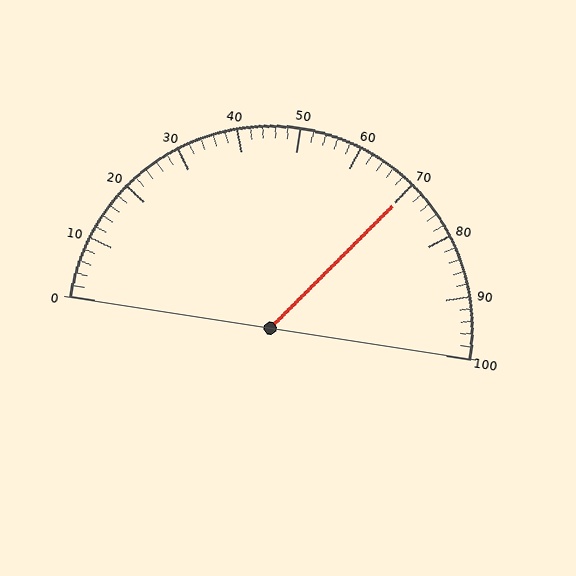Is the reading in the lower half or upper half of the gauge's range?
The reading is in the upper half of the range (0 to 100).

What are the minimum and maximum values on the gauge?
The gauge ranges from 0 to 100.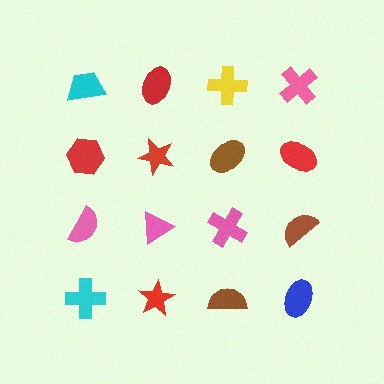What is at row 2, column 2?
A red star.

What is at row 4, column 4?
A blue ellipse.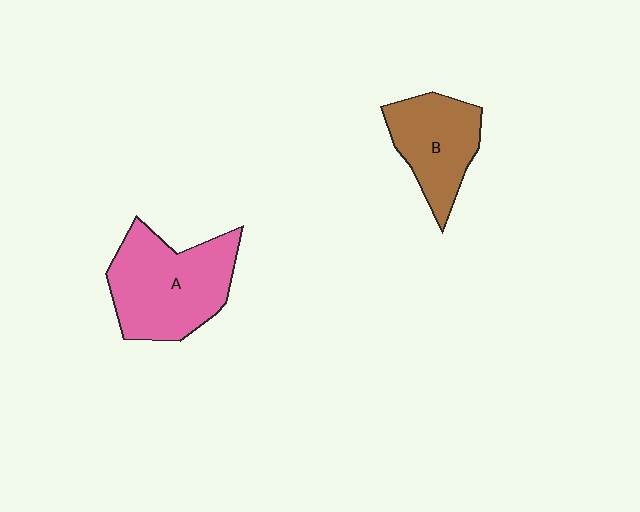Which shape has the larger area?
Shape A (pink).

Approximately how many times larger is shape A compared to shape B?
Approximately 1.4 times.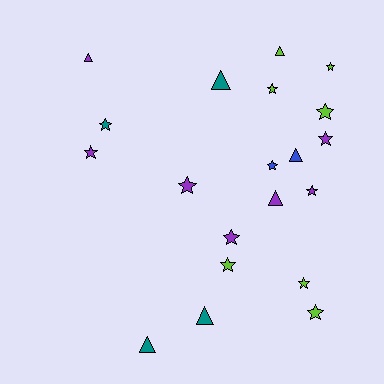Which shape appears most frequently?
Star, with 13 objects.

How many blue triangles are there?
There is 1 blue triangle.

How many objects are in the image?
There are 20 objects.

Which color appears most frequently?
Lime, with 7 objects.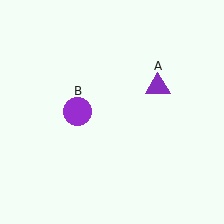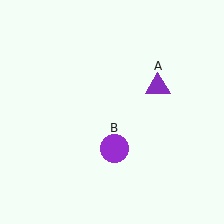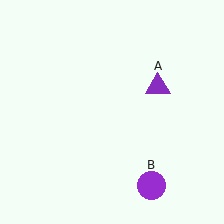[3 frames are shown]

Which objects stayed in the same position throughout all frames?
Purple triangle (object A) remained stationary.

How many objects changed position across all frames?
1 object changed position: purple circle (object B).